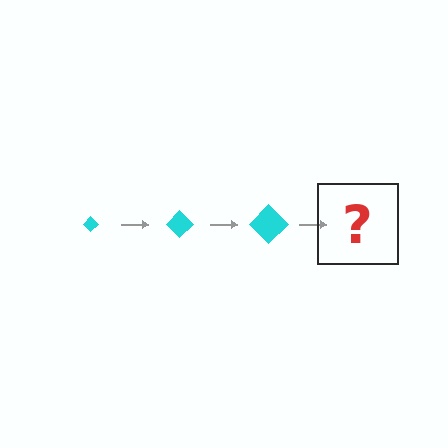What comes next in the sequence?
The next element should be a cyan diamond, larger than the previous one.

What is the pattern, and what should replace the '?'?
The pattern is that the diamond gets progressively larger each step. The '?' should be a cyan diamond, larger than the previous one.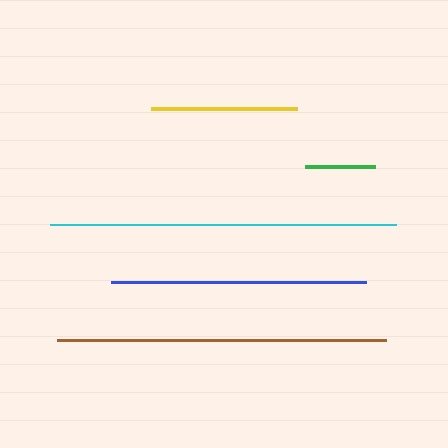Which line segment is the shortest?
The green line is the shortest at approximately 70 pixels.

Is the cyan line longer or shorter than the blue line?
The cyan line is longer than the blue line.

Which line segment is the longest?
The cyan line is the longest at approximately 345 pixels.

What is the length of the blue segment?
The blue segment is approximately 255 pixels long.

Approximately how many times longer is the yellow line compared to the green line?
The yellow line is approximately 2.1 times the length of the green line.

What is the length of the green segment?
The green segment is approximately 70 pixels long.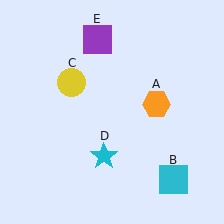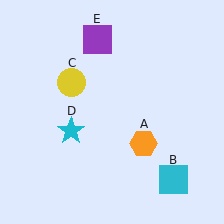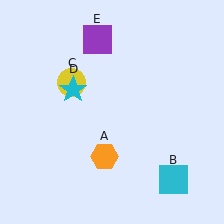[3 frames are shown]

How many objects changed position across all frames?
2 objects changed position: orange hexagon (object A), cyan star (object D).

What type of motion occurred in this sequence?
The orange hexagon (object A), cyan star (object D) rotated clockwise around the center of the scene.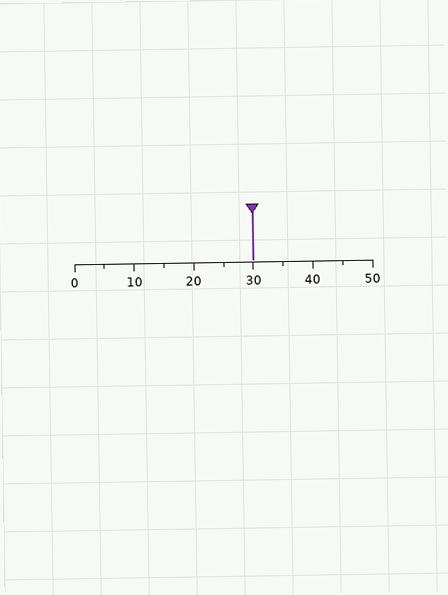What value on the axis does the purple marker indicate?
The marker indicates approximately 30.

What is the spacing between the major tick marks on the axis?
The major ticks are spaced 10 apart.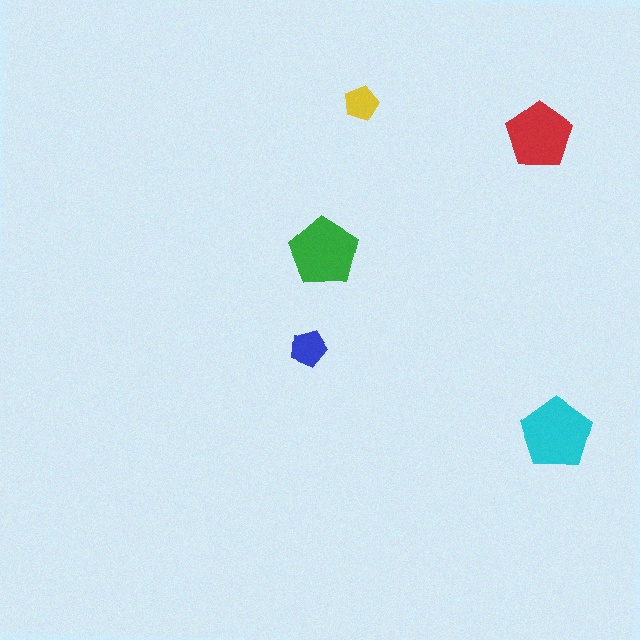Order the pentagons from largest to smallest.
the cyan one, the green one, the red one, the blue one, the yellow one.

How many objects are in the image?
There are 5 objects in the image.